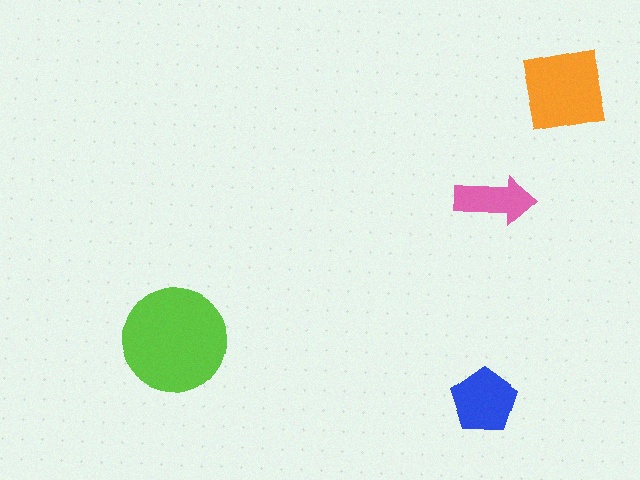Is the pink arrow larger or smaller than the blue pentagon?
Smaller.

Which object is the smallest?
The pink arrow.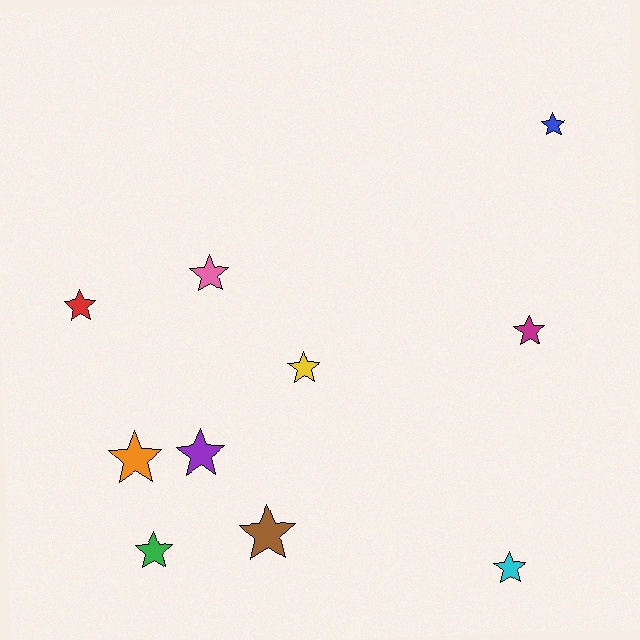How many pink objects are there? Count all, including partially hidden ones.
There is 1 pink object.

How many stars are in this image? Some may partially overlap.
There are 10 stars.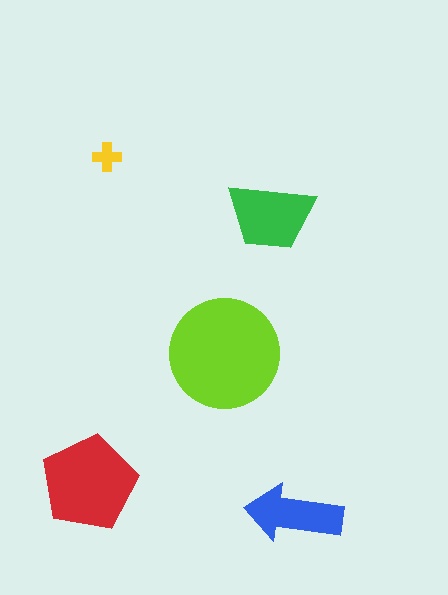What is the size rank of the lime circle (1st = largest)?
1st.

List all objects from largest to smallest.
The lime circle, the red pentagon, the green trapezoid, the blue arrow, the yellow cross.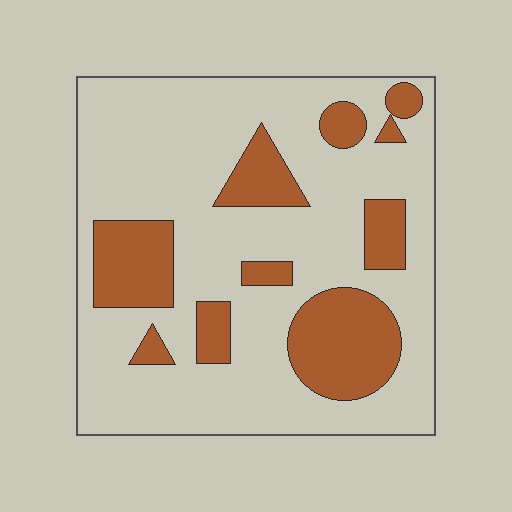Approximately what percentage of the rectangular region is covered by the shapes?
Approximately 25%.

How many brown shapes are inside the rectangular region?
10.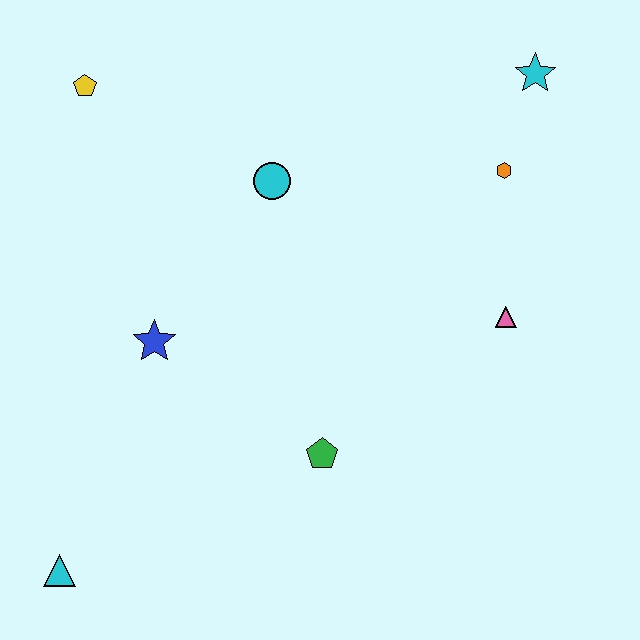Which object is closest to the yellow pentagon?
The cyan circle is closest to the yellow pentagon.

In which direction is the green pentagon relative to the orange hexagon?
The green pentagon is below the orange hexagon.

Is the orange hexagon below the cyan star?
Yes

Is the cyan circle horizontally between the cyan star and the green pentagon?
No